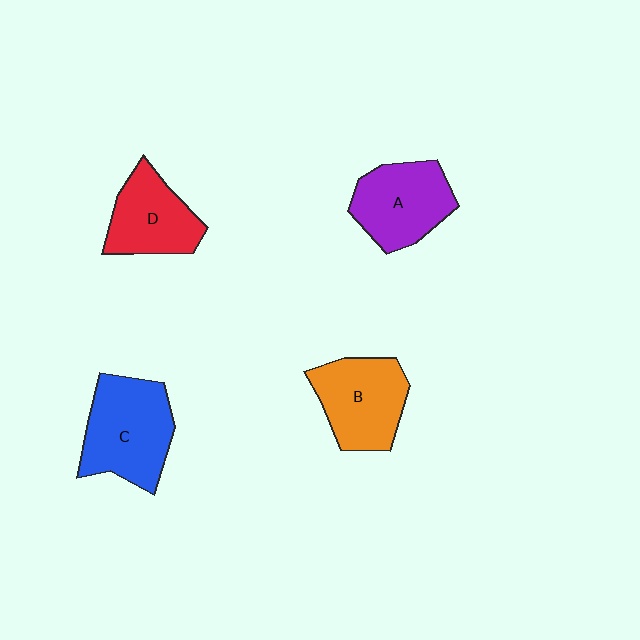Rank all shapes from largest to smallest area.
From largest to smallest: C (blue), B (orange), A (purple), D (red).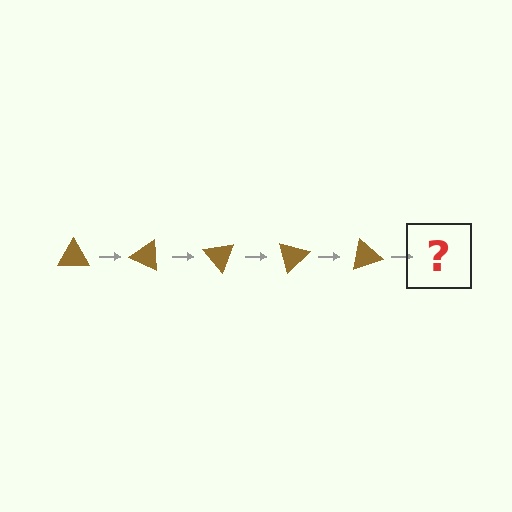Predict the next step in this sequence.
The next step is a brown triangle rotated 125 degrees.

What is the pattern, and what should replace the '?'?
The pattern is that the triangle rotates 25 degrees each step. The '?' should be a brown triangle rotated 125 degrees.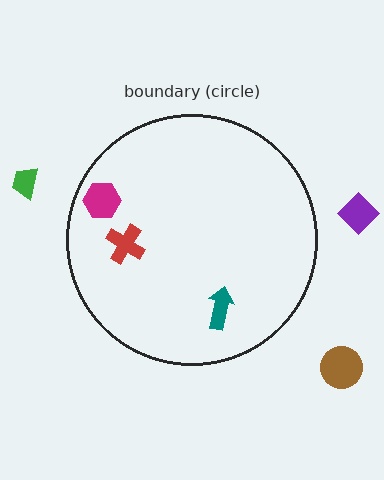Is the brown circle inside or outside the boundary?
Outside.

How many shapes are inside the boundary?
3 inside, 3 outside.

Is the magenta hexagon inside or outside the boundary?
Inside.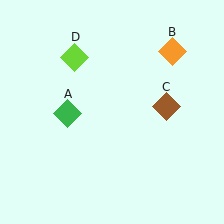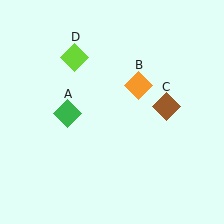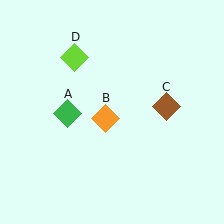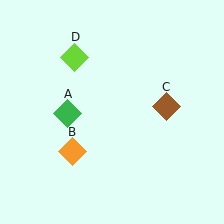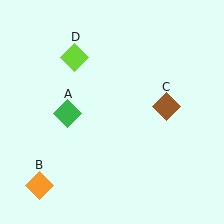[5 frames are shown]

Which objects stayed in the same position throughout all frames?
Green diamond (object A) and brown diamond (object C) and lime diamond (object D) remained stationary.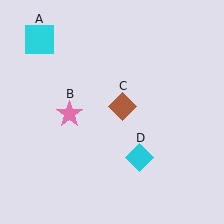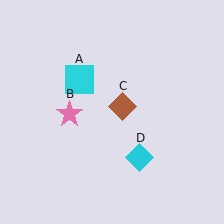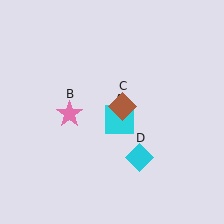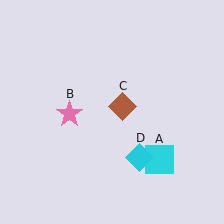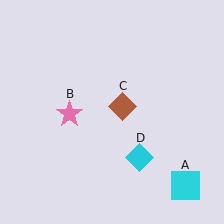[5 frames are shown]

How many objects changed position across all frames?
1 object changed position: cyan square (object A).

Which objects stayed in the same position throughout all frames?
Pink star (object B) and brown diamond (object C) and cyan diamond (object D) remained stationary.